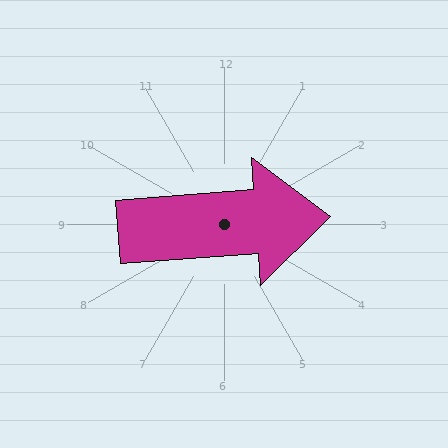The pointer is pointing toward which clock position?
Roughly 3 o'clock.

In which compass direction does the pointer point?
East.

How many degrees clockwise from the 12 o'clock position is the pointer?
Approximately 86 degrees.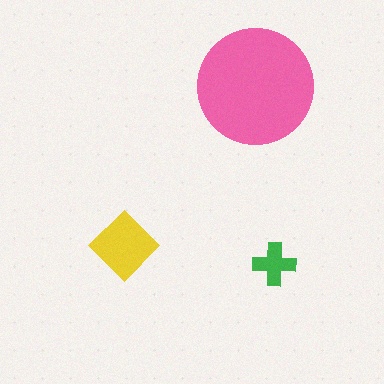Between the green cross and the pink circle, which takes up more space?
The pink circle.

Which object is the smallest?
The green cross.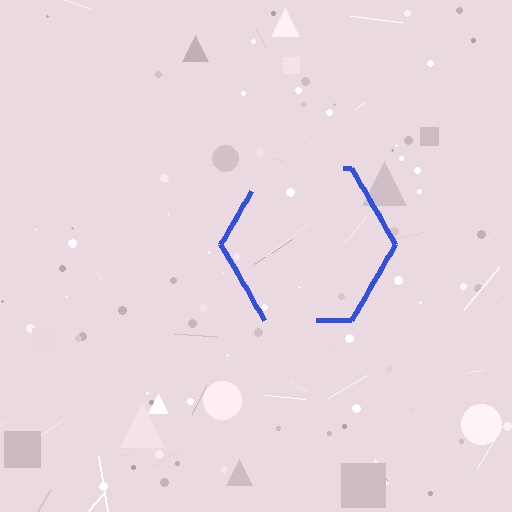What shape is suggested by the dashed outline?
The dashed outline suggests a hexagon.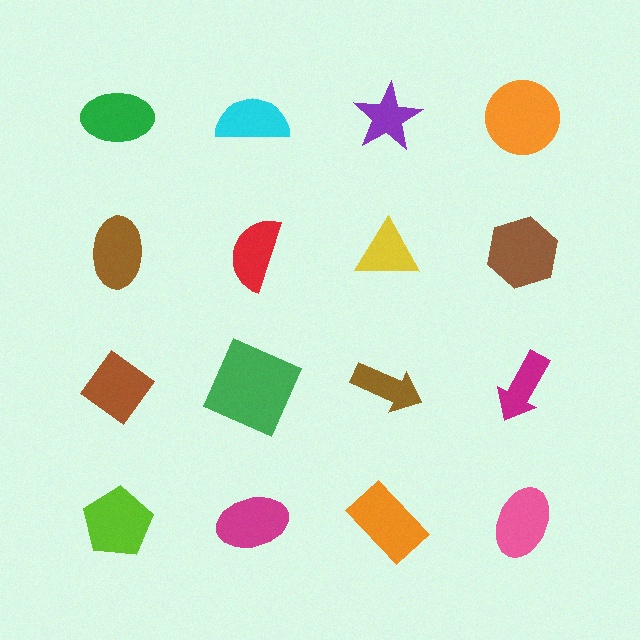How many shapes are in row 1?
4 shapes.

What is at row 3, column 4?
A magenta arrow.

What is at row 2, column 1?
A brown ellipse.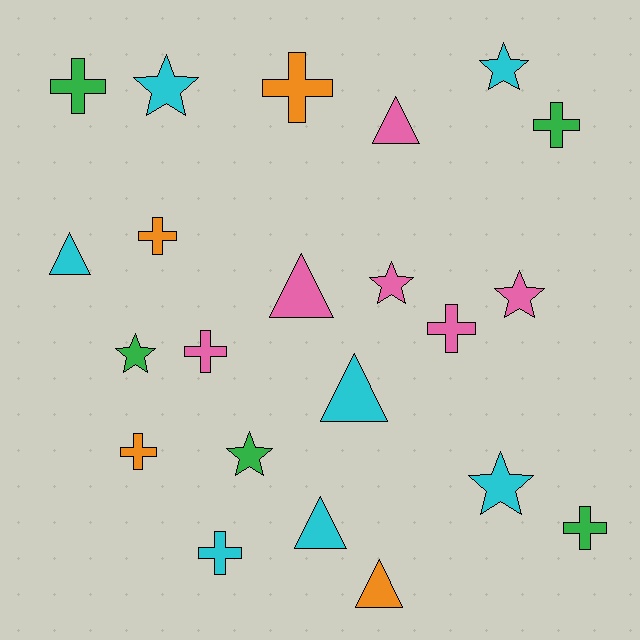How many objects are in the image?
There are 22 objects.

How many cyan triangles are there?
There are 3 cyan triangles.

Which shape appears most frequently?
Cross, with 9 objects.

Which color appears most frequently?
Cyan, with 7 objects.